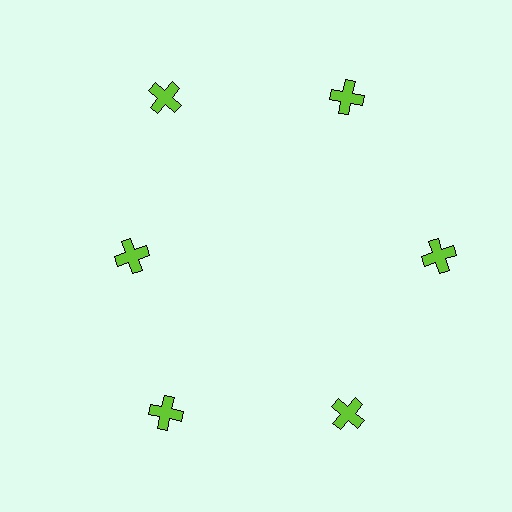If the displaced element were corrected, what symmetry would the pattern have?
It would have 6-fold rotational symmetry — the pattern would map onto itself every 60 degrees.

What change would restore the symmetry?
The symmetry would be restored by moving it outward, back onto the ring so that all 6 crosses sit at equal angles and equal distance from the center.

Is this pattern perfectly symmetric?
No. The 6 lime crosses are arranged in a ring, but one element near the 9 o'clock position is pulled inward toward the center, breaking the 6-fold rotational symmetry.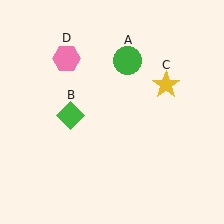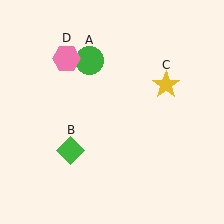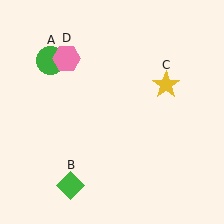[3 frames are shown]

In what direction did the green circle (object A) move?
The green circle (object A) moved left.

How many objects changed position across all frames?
2 objects changed position: green circle (object A), green diamond (object B).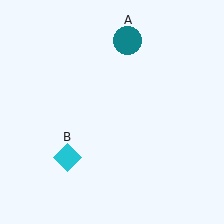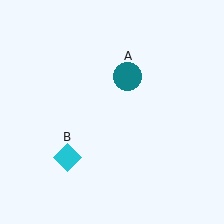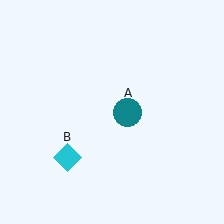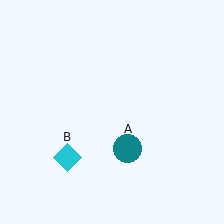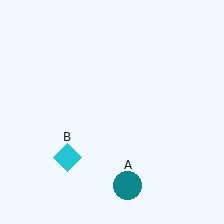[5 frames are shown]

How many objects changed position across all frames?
1 object changed position: teal circle (object A).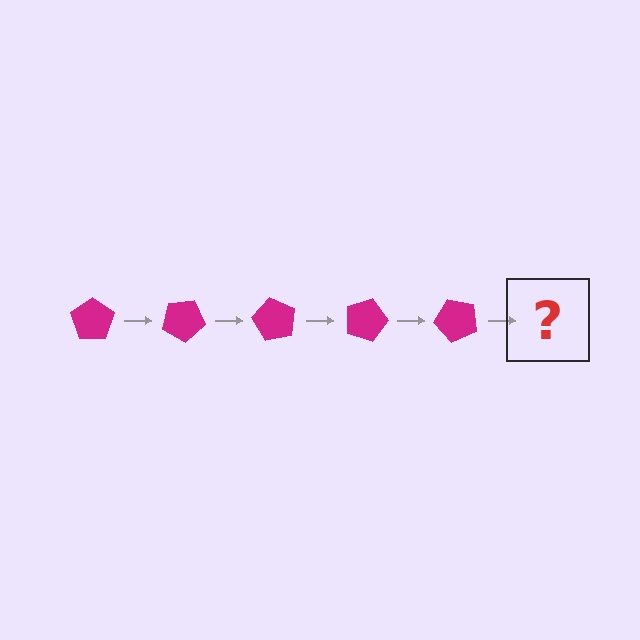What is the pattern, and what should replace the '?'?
The pattern is that the pentagon rotates 30 degrees each step. The '?' should be a magenta pentagon rotated 150 degrees.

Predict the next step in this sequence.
The next step is a magenta pentagon rotated 150 degrees.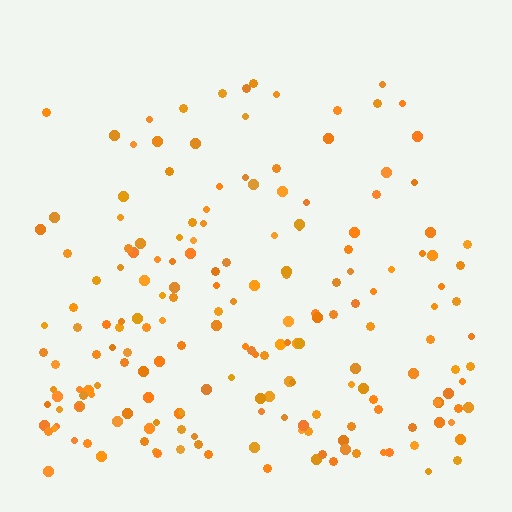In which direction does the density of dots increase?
From top to bottom, with the bottom side densest.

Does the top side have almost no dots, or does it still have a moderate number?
Still a moderate number, just noticeably fewer than the bottom.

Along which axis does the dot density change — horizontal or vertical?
Vertical.